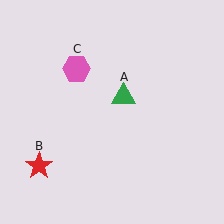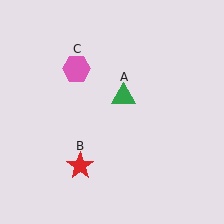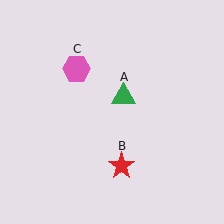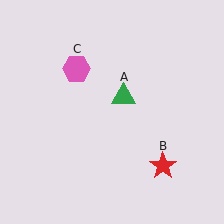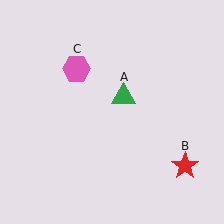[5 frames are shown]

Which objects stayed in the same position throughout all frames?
Green triangle (object A) and pink hexagon (object C) remained stationary.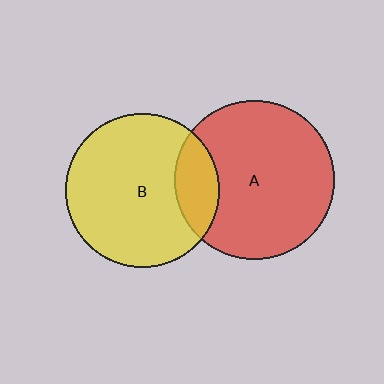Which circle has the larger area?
Circle A (red).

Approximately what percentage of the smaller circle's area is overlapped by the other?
Approximately 20%.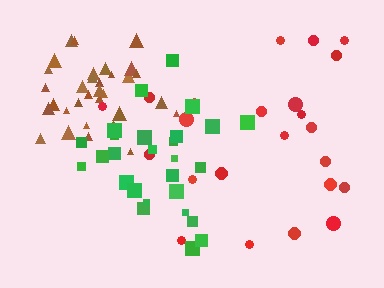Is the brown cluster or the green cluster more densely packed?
Brown.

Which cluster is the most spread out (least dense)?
Red.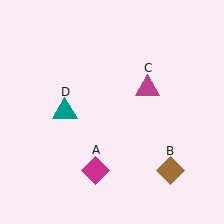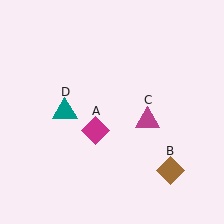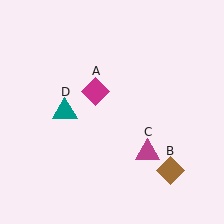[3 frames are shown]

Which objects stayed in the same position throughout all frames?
Brown diamond (object B) and teal triangle (object D) remained stationary.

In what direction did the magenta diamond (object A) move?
The magenta diamond (object A) moved up.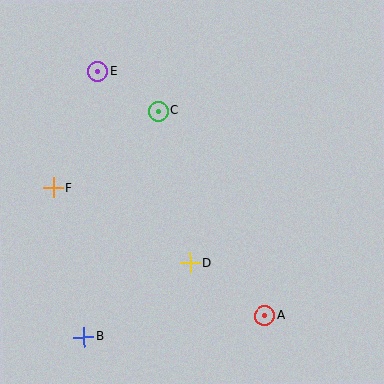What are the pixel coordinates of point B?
Point B is at (84, 337).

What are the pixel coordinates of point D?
Point D is at (190, 263).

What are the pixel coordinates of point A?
Point A is at (265, 316).